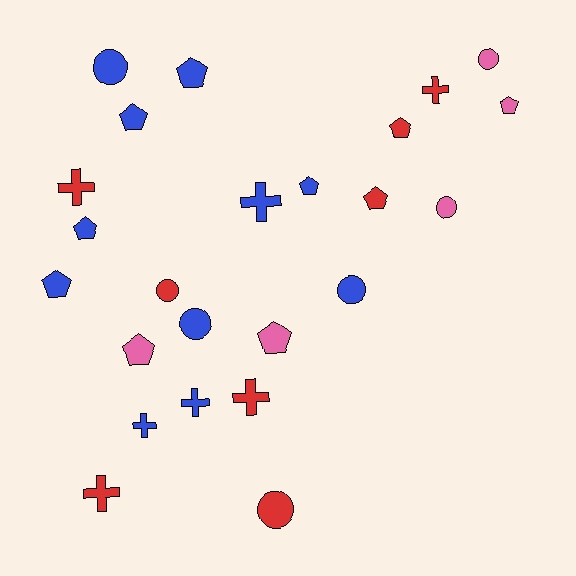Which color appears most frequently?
Blue, with 11 objects.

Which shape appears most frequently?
Pentagon, with 10 objects.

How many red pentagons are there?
There are 2 red pentagons.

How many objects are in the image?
There are 24 objects.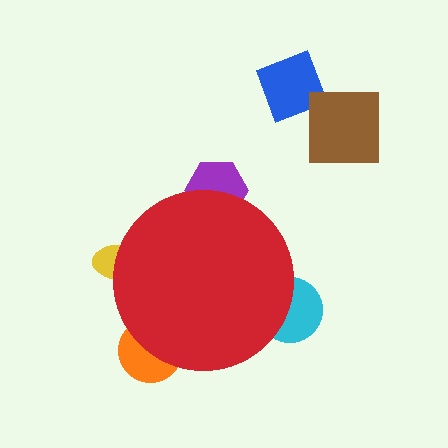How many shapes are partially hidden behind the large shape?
4 shapes are partially hidden.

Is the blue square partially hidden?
No, the blue square is fully visible.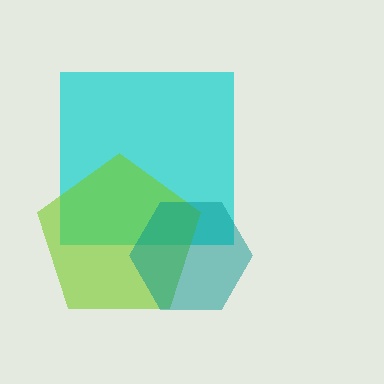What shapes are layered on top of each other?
The layered shapes are: a cyan square, a lime pentagon, a teal hexagon.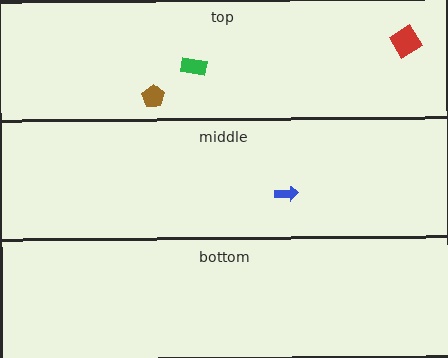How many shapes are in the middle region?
1.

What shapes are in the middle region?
The blue arrow.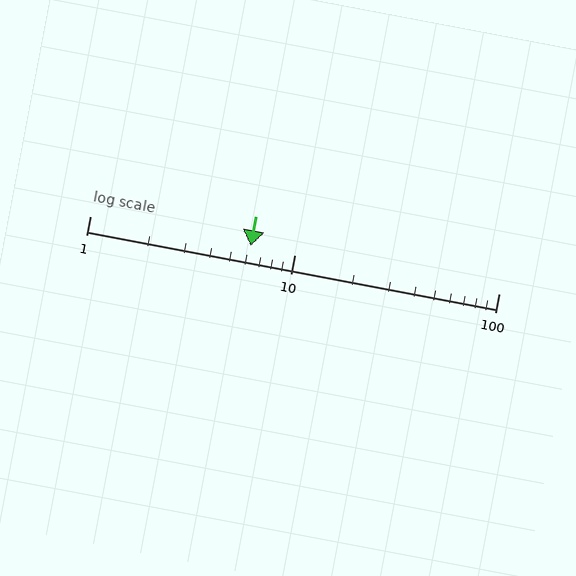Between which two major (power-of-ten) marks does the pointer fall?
The pointer is between 1 and 10.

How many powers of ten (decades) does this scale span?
The scale spans 2 decades, from 1 to 100.